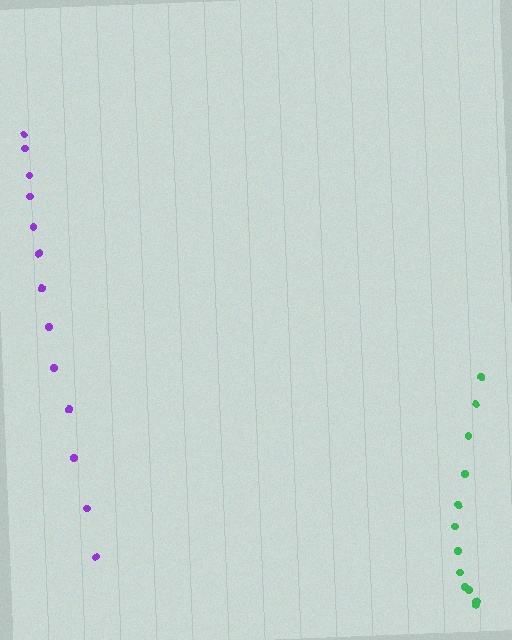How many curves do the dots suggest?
There are 2 distinct paths.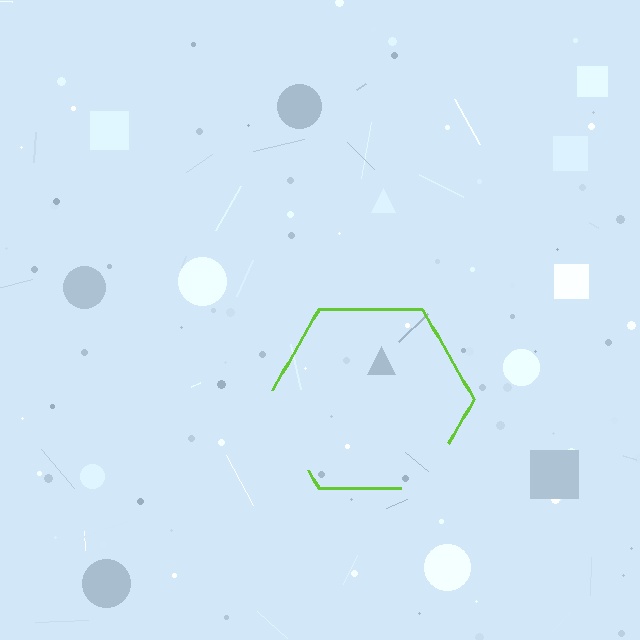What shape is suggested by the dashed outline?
The dashed outline suggests a hexagon.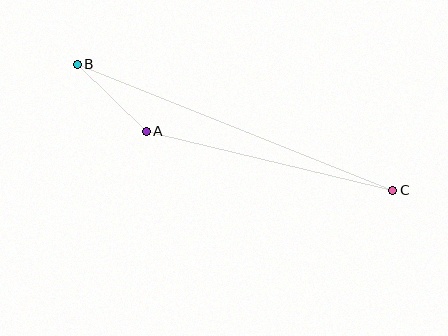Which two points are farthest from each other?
Points B and C are farthest from each other.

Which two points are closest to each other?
Points A and B are closest to each other.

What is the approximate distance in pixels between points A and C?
The distance between A and C is approximately 254 pixels.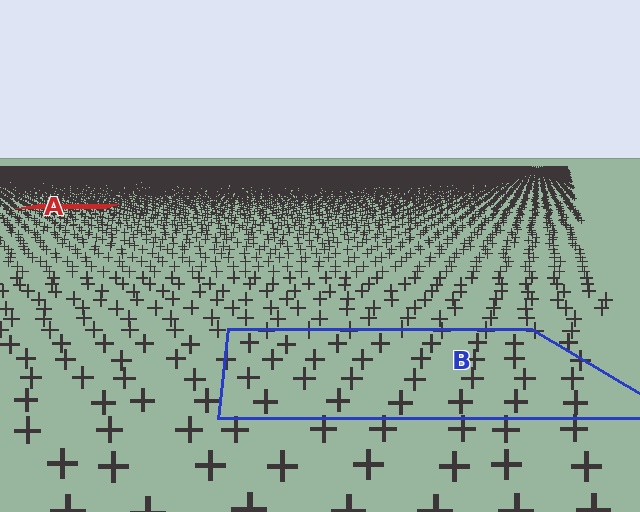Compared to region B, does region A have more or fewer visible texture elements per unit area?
Region A has more texture elements per unit area — they are packed more densely because it is farther away.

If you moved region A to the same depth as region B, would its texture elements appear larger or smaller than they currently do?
They would appear larger. At a closer depth, the same texture elements are projected at a bigger on-screen size.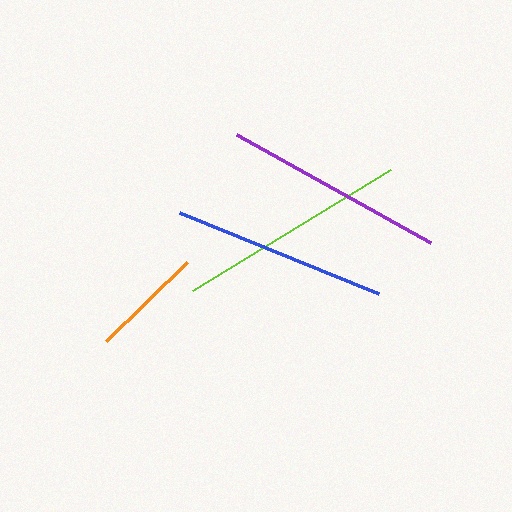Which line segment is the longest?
The lime line is the longest at approximately 231 pixels.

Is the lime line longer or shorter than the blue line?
The lime line is longer than the blue line.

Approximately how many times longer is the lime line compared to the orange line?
The lime line is approximately 2.0 times the length of the orange line.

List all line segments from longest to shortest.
From longest to shortest: lime, purple, blue, orange.